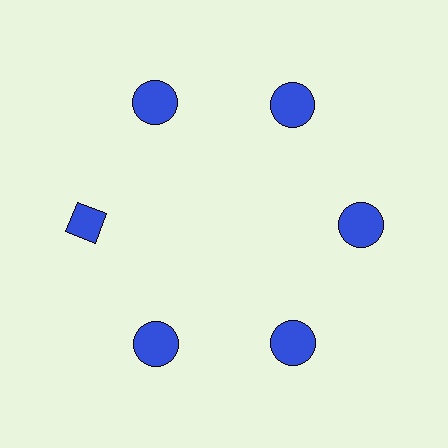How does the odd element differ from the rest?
It has a different shape: diamond instead of circle.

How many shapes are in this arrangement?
There are 6 shapes arranged in a ring pattern.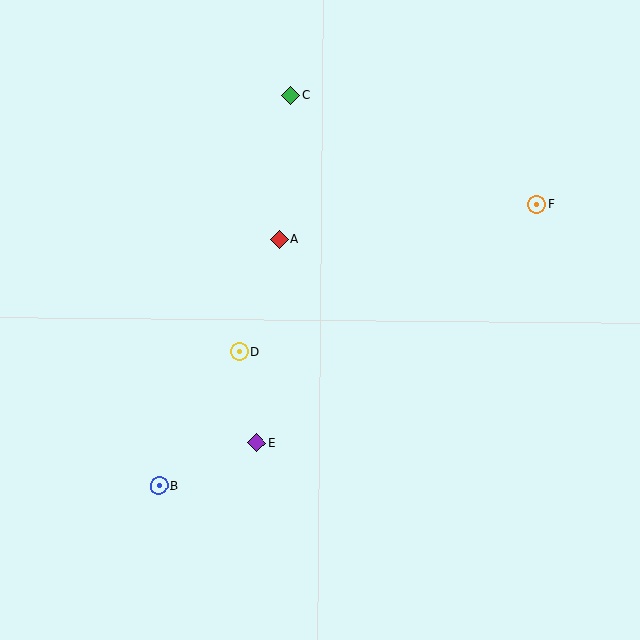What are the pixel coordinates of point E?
Point E is at (257, 443).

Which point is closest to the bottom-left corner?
Point B is closest to the bottom-left corner.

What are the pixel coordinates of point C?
Point C is at (291, 95).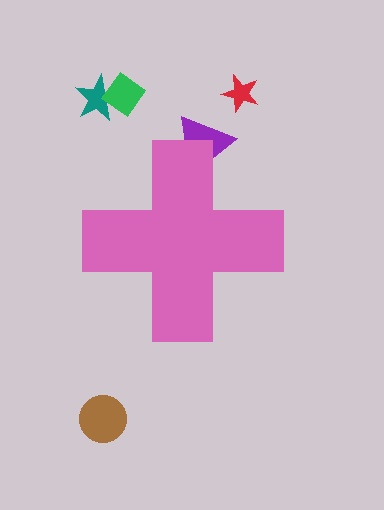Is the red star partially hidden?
No, the red star is fully visible.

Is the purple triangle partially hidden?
Yes, the purple triangle is partially hidden behind the pink cross.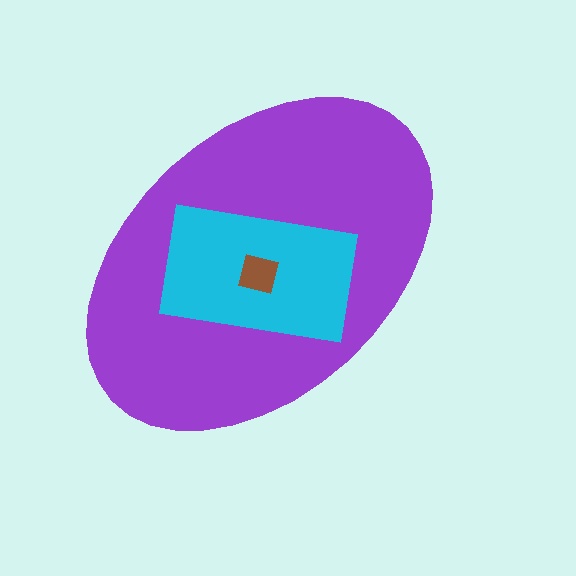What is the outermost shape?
The purple ellipse.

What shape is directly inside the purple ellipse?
The cyan rectangle.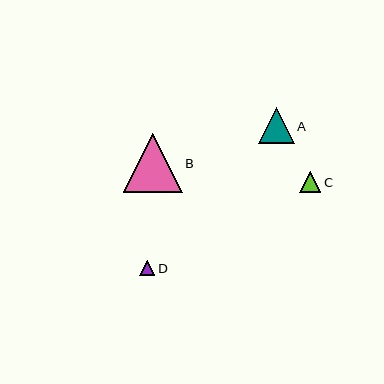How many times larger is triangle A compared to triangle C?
Triangle A is approximately 1.7 times the size of triangle C.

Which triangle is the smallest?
Triangle D is the smallest with a size of approximately 15 pixels.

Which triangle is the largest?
Triangle B is the largest with a size of approximately 59 pixels.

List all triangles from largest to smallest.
From largest to smallest: B, A, C, D.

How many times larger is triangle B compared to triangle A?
Triangle B is approximately 1.7 times the size of triangle A.